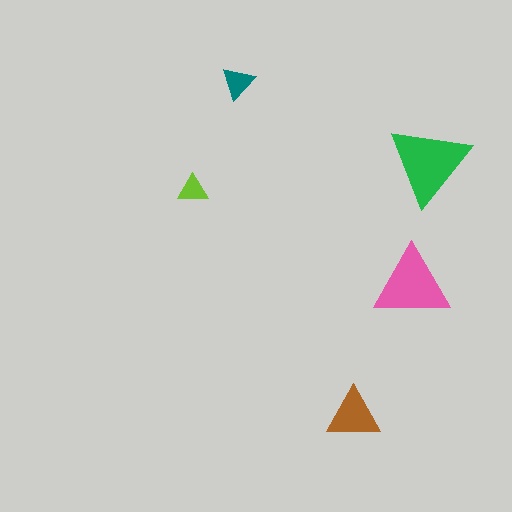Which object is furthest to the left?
The lime triangle is leftmost.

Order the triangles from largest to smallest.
the green one, the pink one, the brown one, the teal one, the lime one.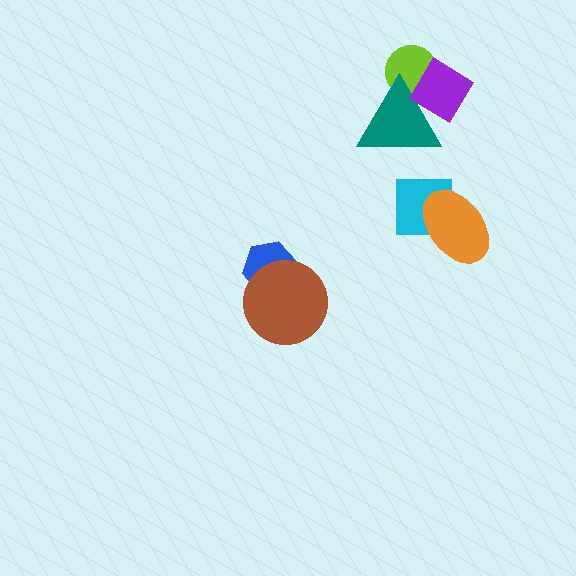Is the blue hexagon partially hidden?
Yes, it is partially covered by another shape.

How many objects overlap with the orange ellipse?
1 object overlaps with the orange ellipse.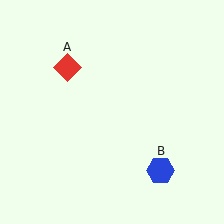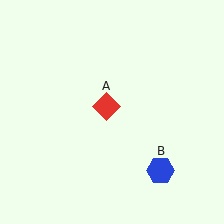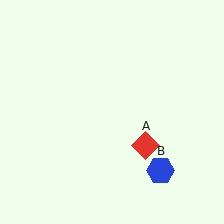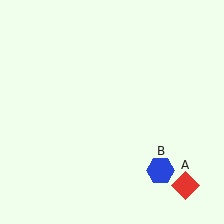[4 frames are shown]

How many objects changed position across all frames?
1 object changed position: red diamond (object A).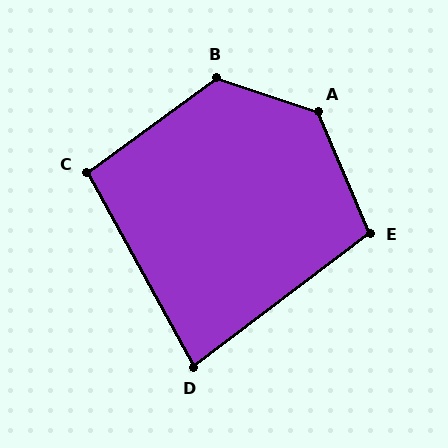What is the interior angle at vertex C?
Approximately 98 degrees (obtuse).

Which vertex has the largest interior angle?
A, at approximately 132 degrees.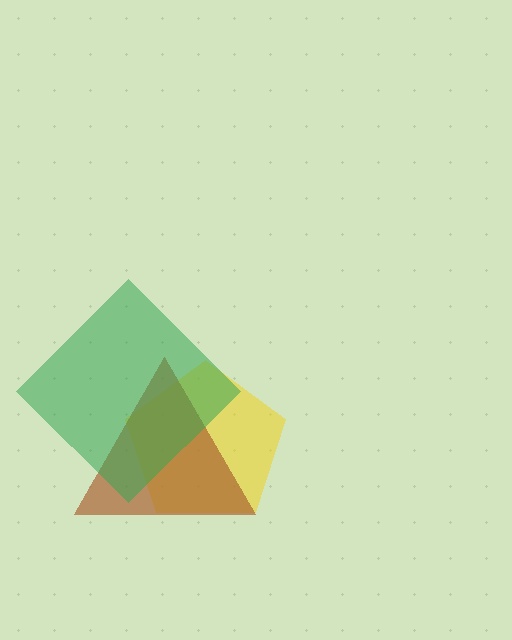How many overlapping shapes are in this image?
There are 3 overlapping shapes in the image.